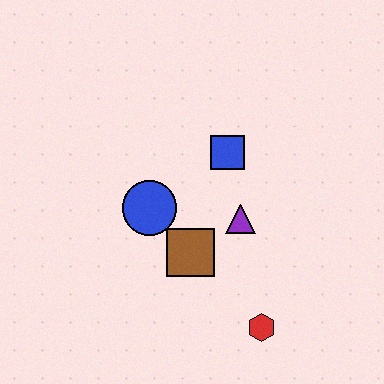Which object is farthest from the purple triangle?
The red hexagon is farthest from the purple triangle.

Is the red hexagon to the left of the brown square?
No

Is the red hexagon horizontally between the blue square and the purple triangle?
No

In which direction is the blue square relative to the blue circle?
The blue square is to the right of the blue circle.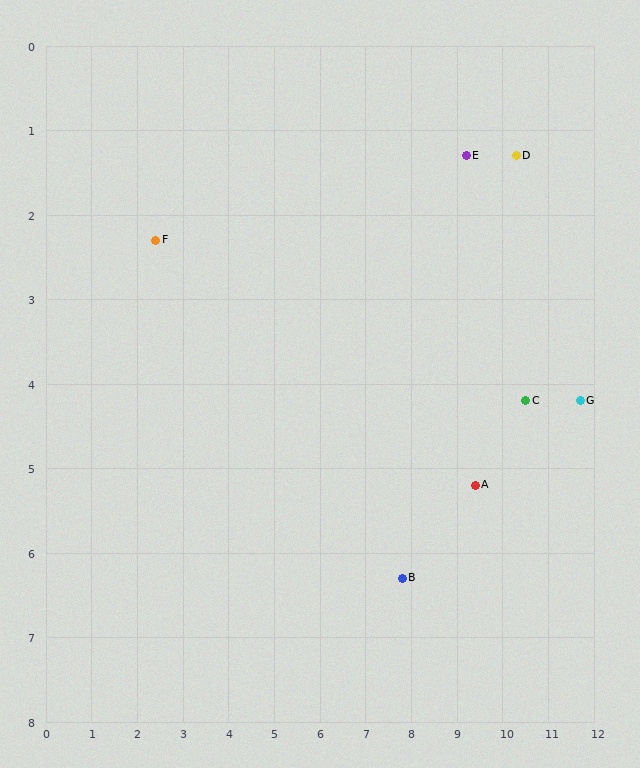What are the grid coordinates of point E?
Point E is at approximately (9.2, 1.3).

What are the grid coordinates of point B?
Point B is at approximately (7.8, 6.3).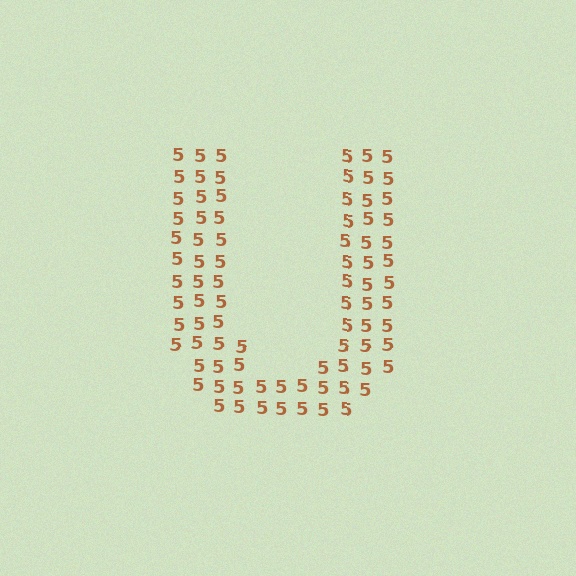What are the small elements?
The small elements are digit 5's.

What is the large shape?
The large shape is the letter U.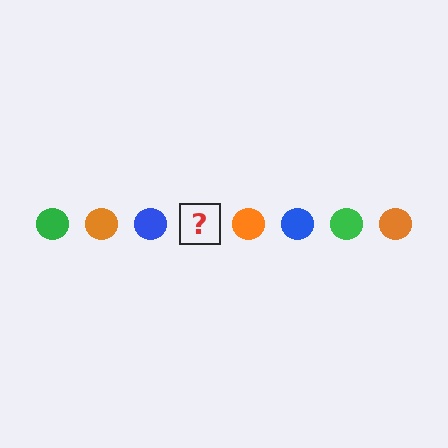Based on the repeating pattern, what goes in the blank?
The blank should be a green circle.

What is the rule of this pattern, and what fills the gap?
The rule is that the pattern cycles through green, orange, blue circles. The gap should be filled with a green circle.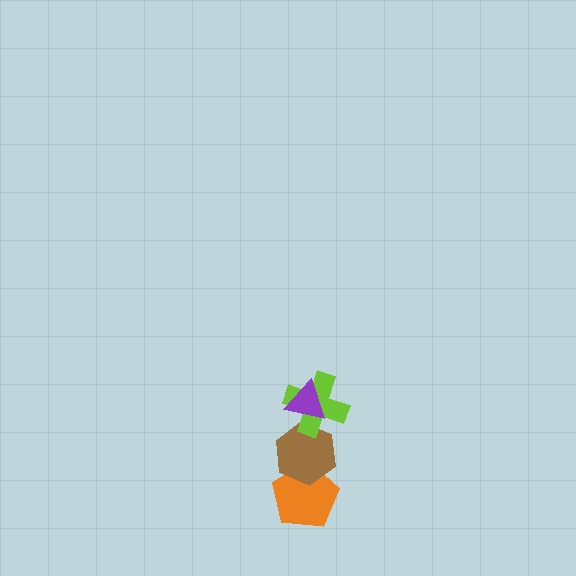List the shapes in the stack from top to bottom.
From top to bottom: the purple triangle, the lime cross, the brown hexagon, the orange pentagon.